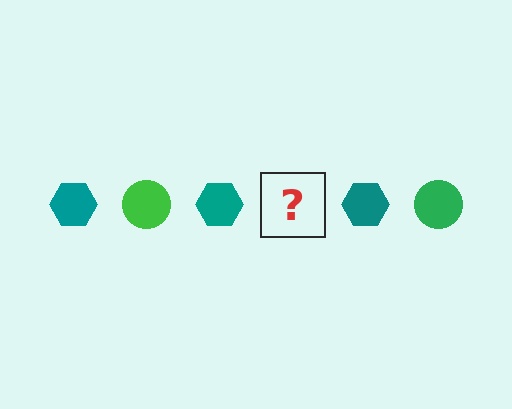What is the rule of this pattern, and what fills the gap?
The rule is that the pattern alternates between teal hexagon and green circle. The gap should be filled with a green circle.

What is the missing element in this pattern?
The missing element is a green circle.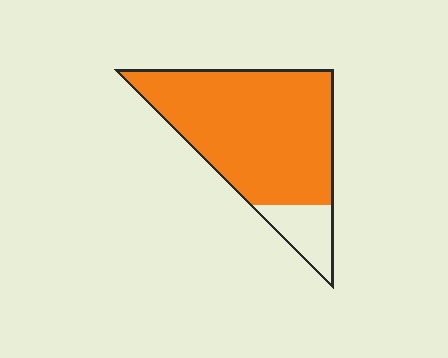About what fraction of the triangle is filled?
About five sixths (5/6).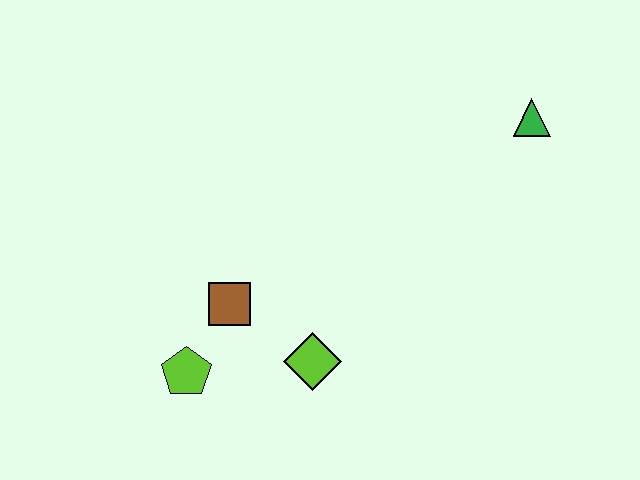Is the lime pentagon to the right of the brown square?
No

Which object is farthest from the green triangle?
The lime pentagon is farthest from the green triangle.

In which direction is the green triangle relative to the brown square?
The green triangle is to the right of the brown square.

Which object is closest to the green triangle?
The lime diamond is closest to the green triangle.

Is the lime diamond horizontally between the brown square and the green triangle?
Yes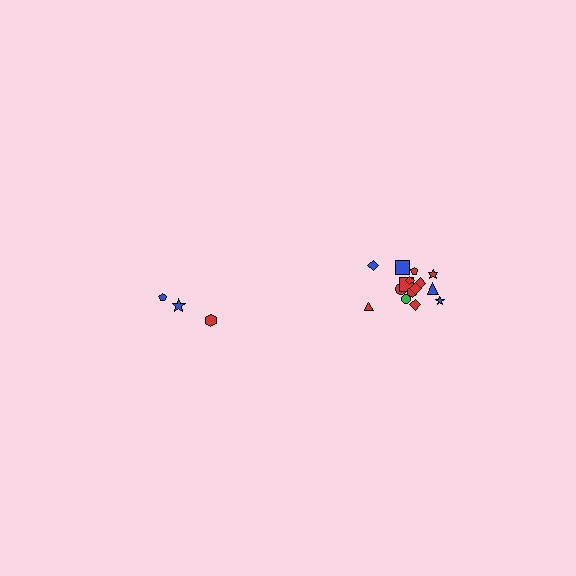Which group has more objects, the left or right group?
The right group.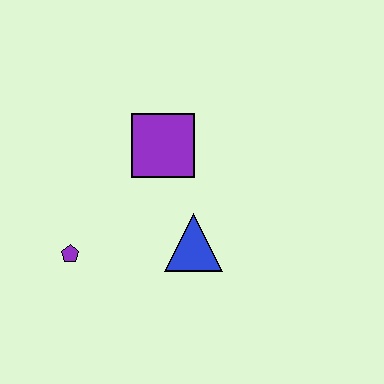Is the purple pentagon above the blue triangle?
No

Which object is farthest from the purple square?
The purple pentagon is farthest from the purple square.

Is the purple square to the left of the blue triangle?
Yes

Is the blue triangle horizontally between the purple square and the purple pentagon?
No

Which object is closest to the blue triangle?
The purple square is closest to the blue triangle.